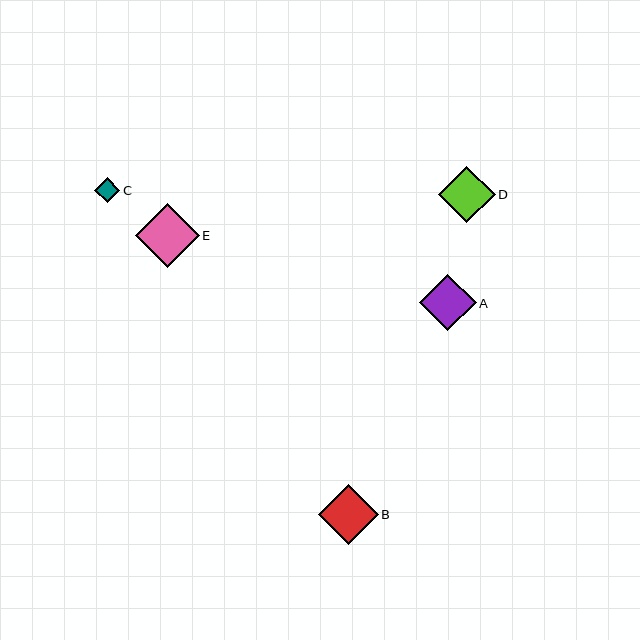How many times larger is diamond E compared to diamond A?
Diamond E is approximately 1.1 times the size of diamond A.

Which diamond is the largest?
Diamond E is the largest with a size of approximately 64 pixels.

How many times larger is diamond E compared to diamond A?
Diamond E is approximately 1.1 times the size of diamond A.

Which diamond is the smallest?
Diamond C is the smallest with a size of approximately 25 pixels.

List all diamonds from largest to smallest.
From largest to smallest: E, B, A, D, C.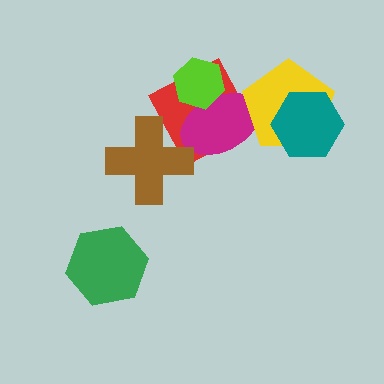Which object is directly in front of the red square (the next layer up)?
The magenta ellipse is directly in front of the red square.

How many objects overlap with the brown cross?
1 object overlaps with the brown cross.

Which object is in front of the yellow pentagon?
The teal hexagon is in front of the yellow pentagon.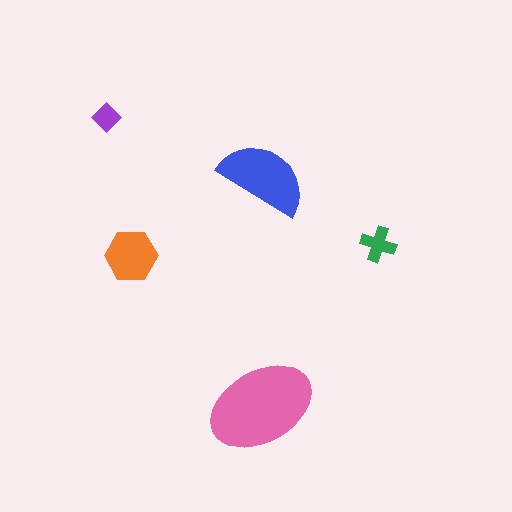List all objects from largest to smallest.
The pink ellipse, the blue semicircle, the orange hexagon, the green cross, the purple diamond.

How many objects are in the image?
There are 5 objects in the image.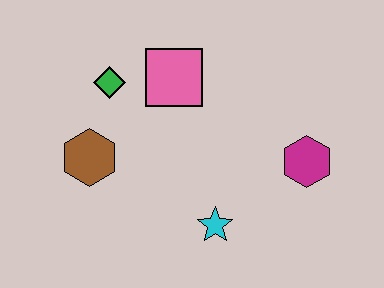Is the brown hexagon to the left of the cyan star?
Yes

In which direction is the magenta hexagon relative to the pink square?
The magenta hexagon is to the right of the pink square.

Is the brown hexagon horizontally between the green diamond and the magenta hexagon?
No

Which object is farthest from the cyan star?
The green diamond is farthest from the cyan star.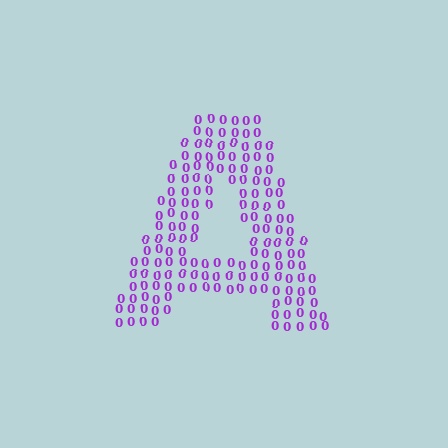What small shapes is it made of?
It is made of small digit 0's.